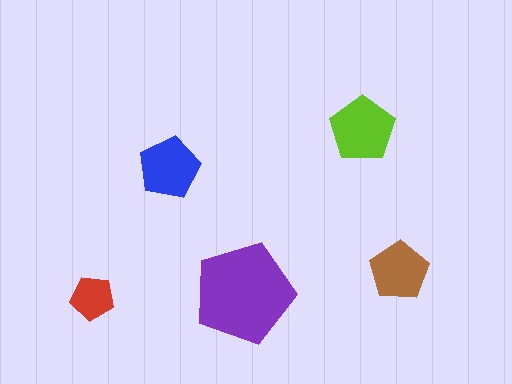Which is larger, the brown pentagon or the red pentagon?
The brown one.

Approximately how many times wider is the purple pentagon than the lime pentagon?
About 1.5 times wider.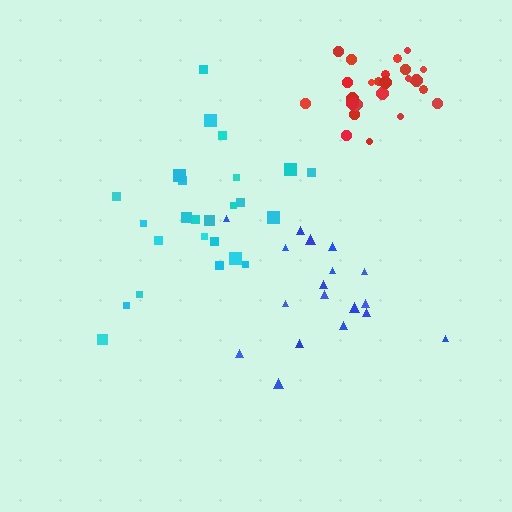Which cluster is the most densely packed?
Red.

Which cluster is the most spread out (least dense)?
Blue.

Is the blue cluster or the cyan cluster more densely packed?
Cyan.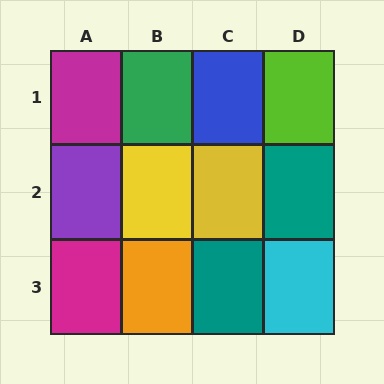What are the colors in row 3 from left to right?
Magenta, orange, teal, cyan.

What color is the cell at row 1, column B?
Green.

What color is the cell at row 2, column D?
Teal.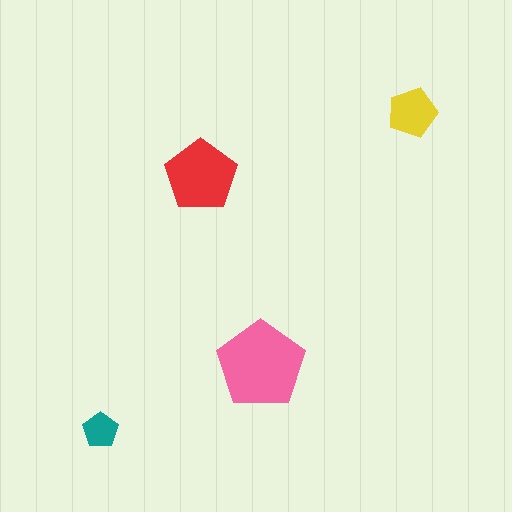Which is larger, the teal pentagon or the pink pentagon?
The pink one.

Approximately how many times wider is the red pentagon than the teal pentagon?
About 2 times wider.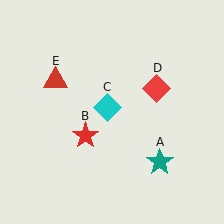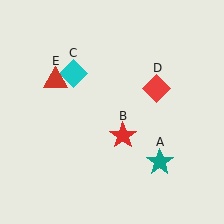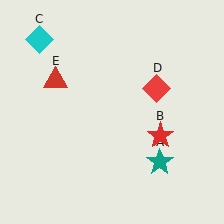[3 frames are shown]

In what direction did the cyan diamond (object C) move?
The cyan diamond (object C) moved up and to the left.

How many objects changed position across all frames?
2 objects changed position: red star (object B), cyan diamond (object C).